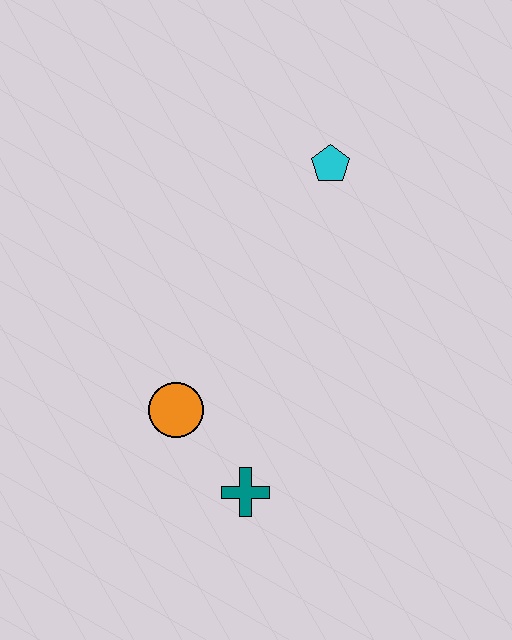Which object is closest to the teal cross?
The orange circle is closest to the teal cross.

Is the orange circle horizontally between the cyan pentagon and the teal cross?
No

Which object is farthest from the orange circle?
The cyan pentagon is farthest from the orange circle.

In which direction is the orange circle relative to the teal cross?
The orange circle is above the teal cross.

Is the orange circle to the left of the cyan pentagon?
Yes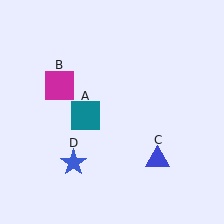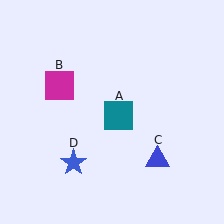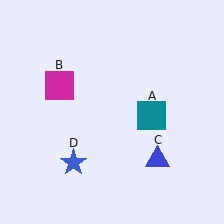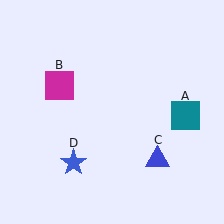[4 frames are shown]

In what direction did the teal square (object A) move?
The teal square (object A) moved right.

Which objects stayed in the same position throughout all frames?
Magenta square (object B) and blue triangle (object C) and blue star (object D) remained stationary.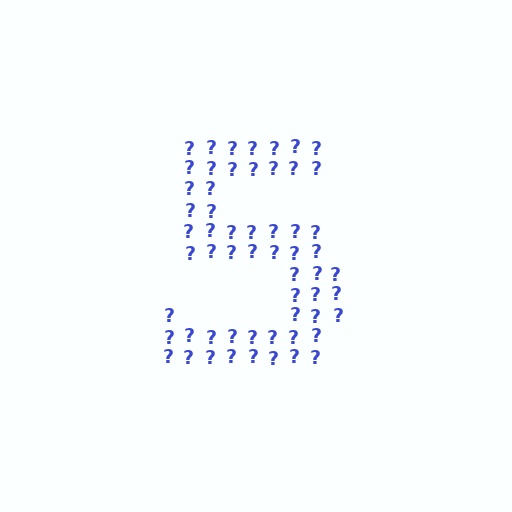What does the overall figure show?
The overall figure shows the digit 5.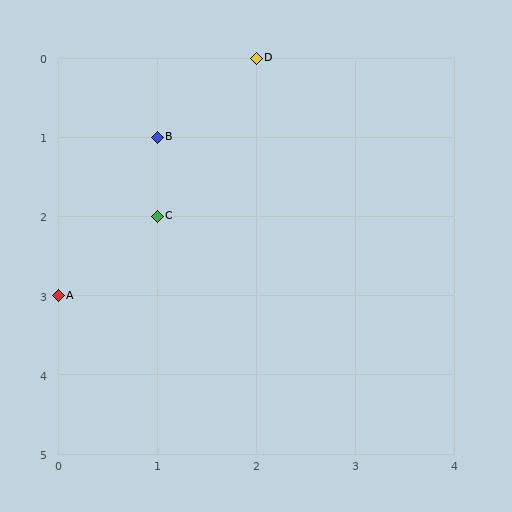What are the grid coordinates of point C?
Point C is at grid coordinates (1, 2).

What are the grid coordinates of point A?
Point A is at grid coordinates (0, 3).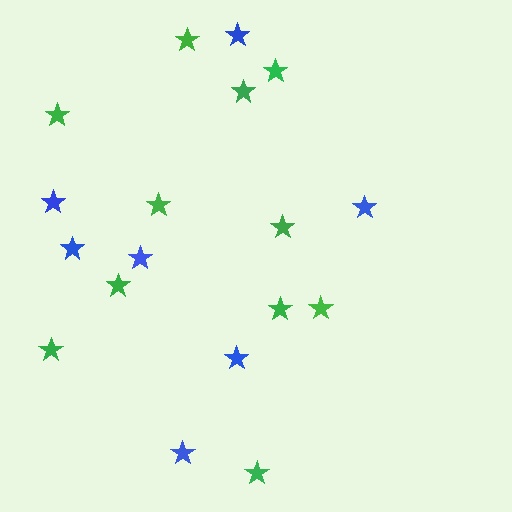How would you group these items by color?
There are 2 groups: one group of green stars (11) and one group of blue stars (7).